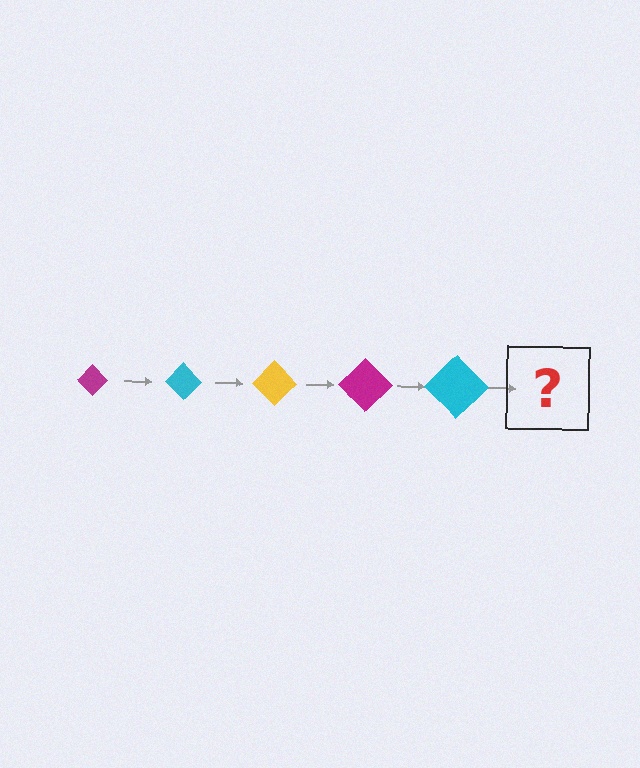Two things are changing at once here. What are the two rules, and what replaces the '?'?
The two rules are that the diamond grows larger each step and the color cycles through magenta, cyan, and yellow. The '?' should be a yellow diamond, larger than the previous one.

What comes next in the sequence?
The next element should be a yellow diamond, larger than the previous one.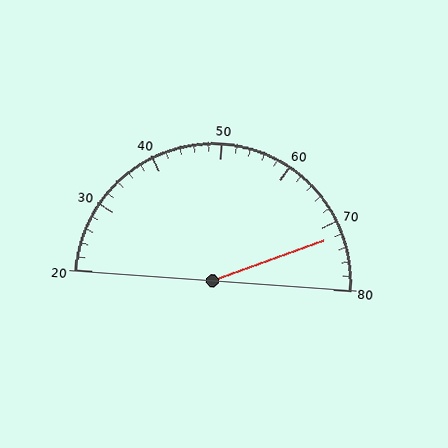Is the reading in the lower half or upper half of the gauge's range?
The reading is in the upper half of the range (20 to 80).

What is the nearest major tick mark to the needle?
The nearest major tick mark is 70.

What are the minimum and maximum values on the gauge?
The gauge ranges from 20 to 80.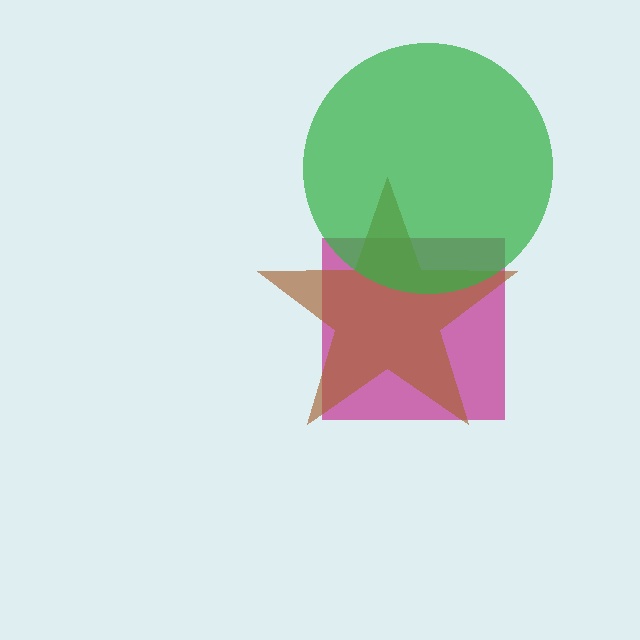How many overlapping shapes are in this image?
There are 3 overlapping shapes in the image.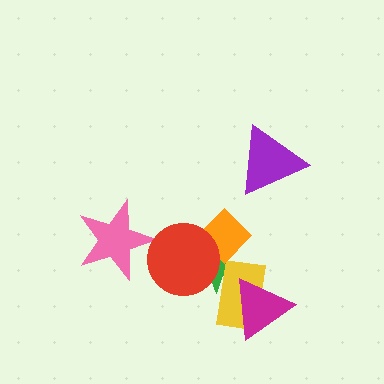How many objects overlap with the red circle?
3 objects overlap with the red circle.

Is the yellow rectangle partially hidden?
Yes, it is partially covered by another shape.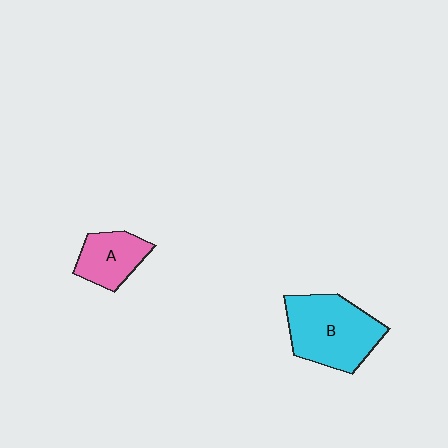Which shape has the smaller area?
Shape A (pink).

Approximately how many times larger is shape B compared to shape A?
Approximately 1.8 times.